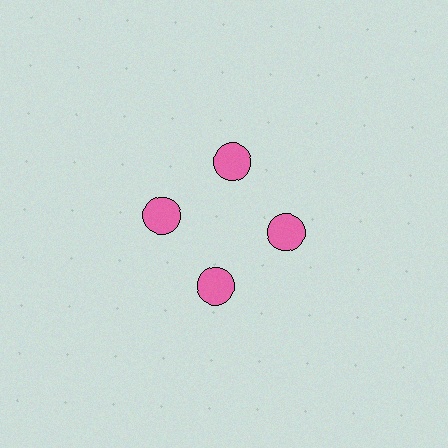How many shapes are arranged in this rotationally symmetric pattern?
There are 4 shapes, arranged in 4 groups of 1.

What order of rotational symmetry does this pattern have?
This pattern has 4-fold rotational symmetry.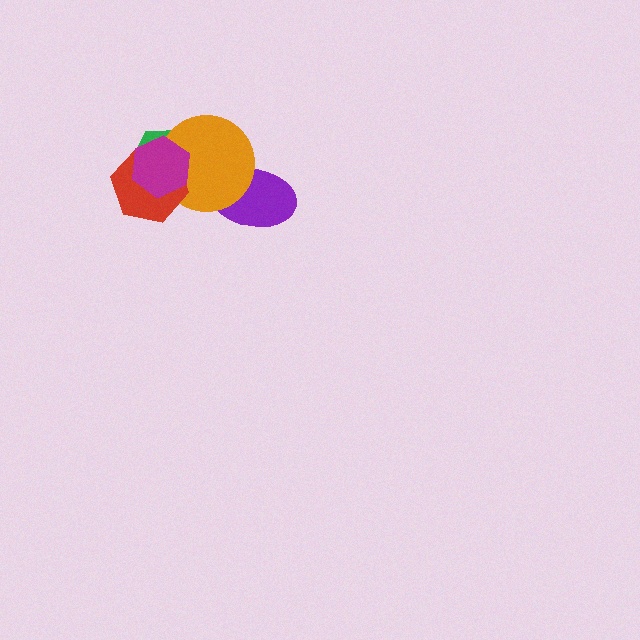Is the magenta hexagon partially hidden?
No, no other shape covers it.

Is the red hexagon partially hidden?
Yes, it is partially covered by another shape.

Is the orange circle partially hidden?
Yes, it is partially covered by another shape.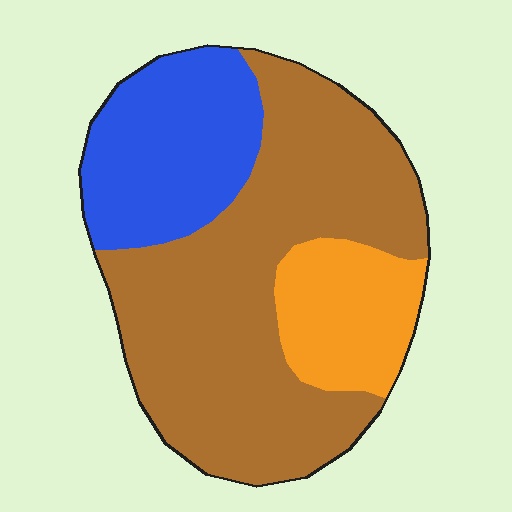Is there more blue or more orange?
Blue.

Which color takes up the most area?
Brown, at roughly 60%.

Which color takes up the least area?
Orange, at roughly 15%.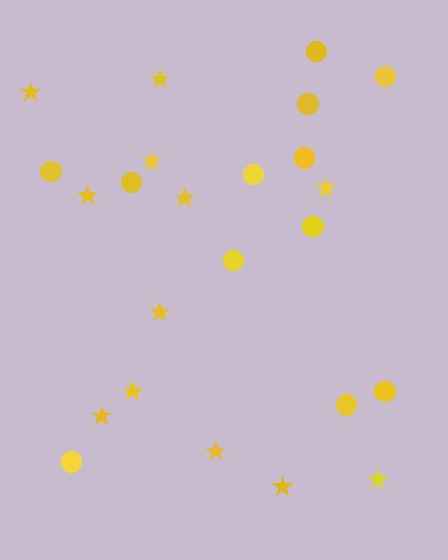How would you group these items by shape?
There are 2 groups: one group of stars (12) and one group of circles (12).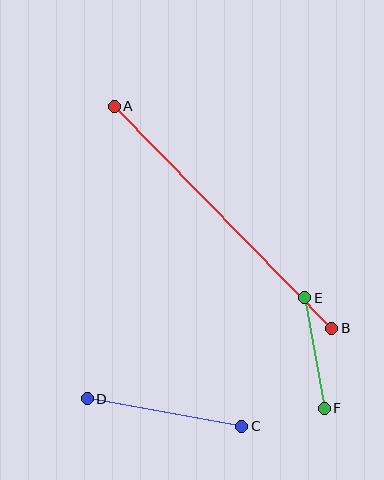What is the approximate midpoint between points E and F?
The midpoint is at approximately (314, 353) pixels.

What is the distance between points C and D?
The distance is approximately 157 pixels.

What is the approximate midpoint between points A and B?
The midpoint is at approximately (223, 217) pixels.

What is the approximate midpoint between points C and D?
The midpoint is at approximately (165, 413) pixels.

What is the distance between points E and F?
The distance is approximately 113 pixels.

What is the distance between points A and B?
The distance is approximately 311 pixels.